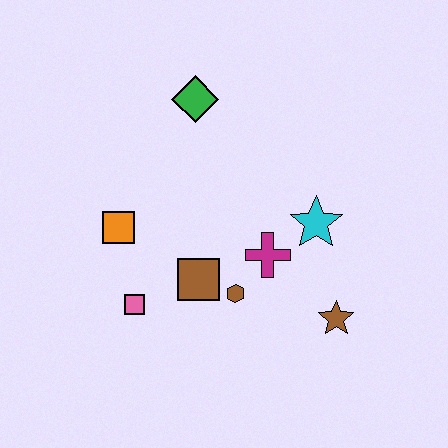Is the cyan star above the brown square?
Yes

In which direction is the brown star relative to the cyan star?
The brown star is below the cyan star.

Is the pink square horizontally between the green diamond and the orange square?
Yes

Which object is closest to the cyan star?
The magenta cross is closest to the cyan star.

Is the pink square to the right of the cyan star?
No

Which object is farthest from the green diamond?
The brown star is farthest from the green diamond.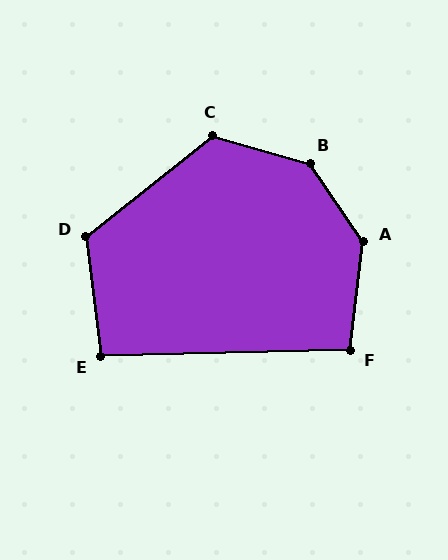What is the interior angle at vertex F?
Approximately 98 degrees (obtuse).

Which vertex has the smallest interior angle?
E, at approximately 96 degrees.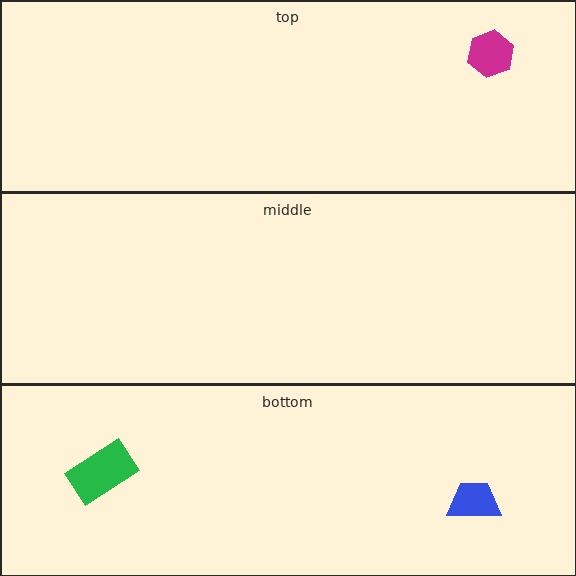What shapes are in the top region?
The magenta hexagon.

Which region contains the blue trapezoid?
The bottom region.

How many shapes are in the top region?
1.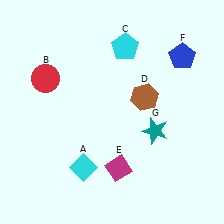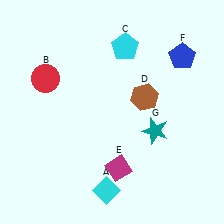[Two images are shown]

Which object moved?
The cyan diamond (A) moved right.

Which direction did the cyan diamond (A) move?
The cyan diamond (A) moved right.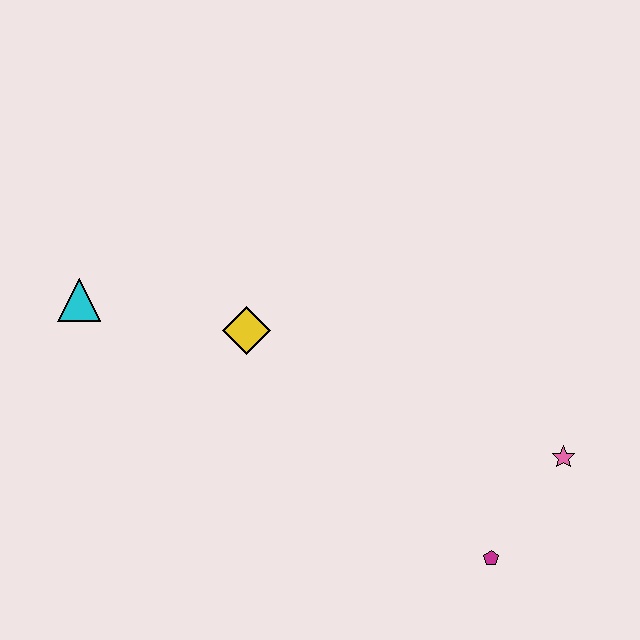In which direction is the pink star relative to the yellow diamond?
The pink star is to the right of the yellow diamond.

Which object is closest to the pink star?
The magenta pentagon is closest to the pink star.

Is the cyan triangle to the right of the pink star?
No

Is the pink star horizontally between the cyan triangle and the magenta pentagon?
No